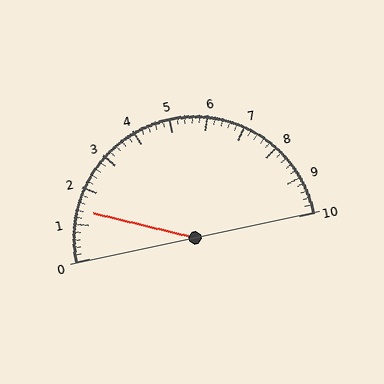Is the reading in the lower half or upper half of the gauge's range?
The reading is in the lower half of the range (0 to 10).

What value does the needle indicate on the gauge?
The needle indicates approximately 1.4.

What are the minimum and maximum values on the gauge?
The gauge ranges from 0 to 10.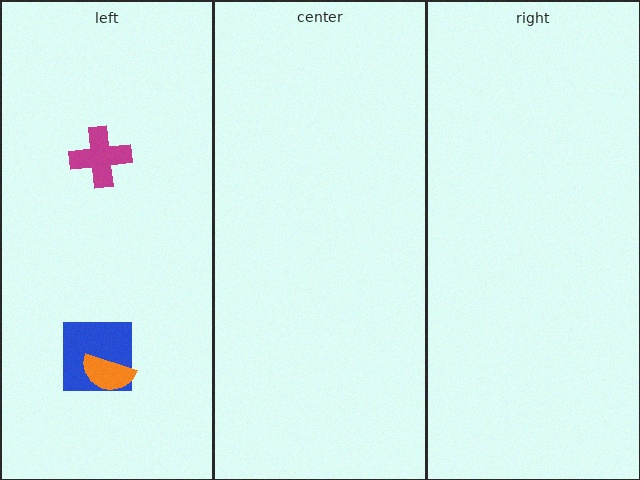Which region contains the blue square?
The left region.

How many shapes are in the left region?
3.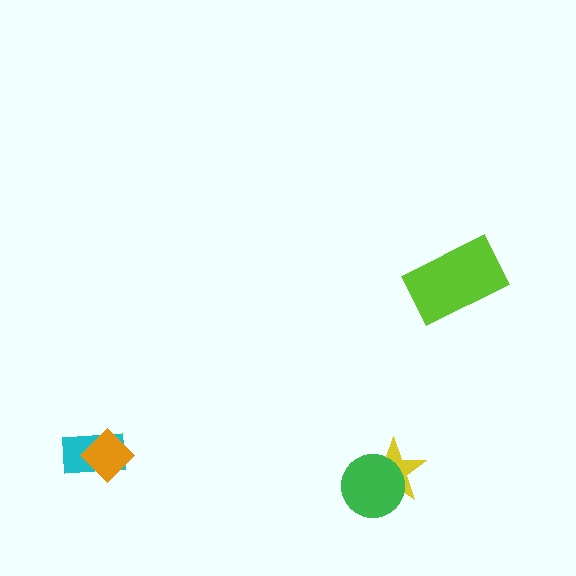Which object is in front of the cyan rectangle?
The orange diamond is in front of the cyan rectangle.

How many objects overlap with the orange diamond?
1 object overlaps with the orange diamond.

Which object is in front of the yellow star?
The green circle is in front of the yellow star.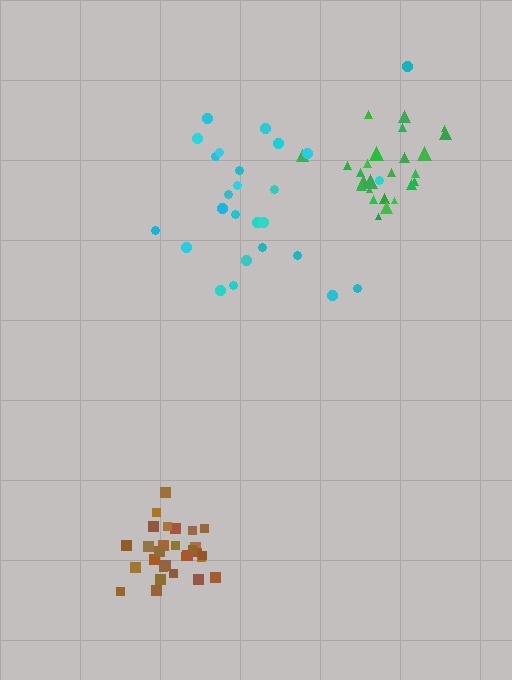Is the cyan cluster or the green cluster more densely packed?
Green.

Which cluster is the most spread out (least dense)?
Cyan.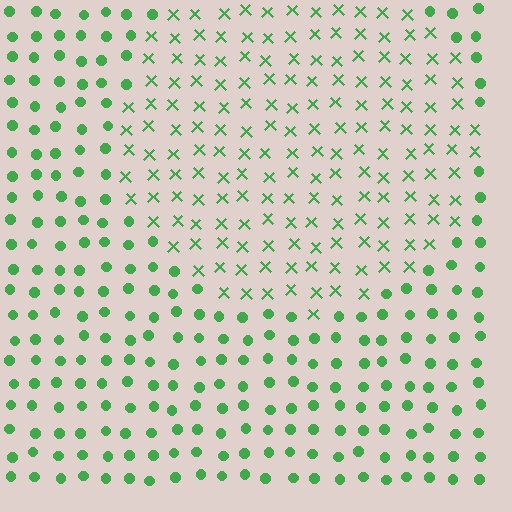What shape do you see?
I see a circle.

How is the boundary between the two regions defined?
The boundary is defined by a change in element shape: X marks inside vs. circles outside. All elements share the same color and spacing.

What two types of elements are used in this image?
The image uses X marks inside the circle region and circles outside it.